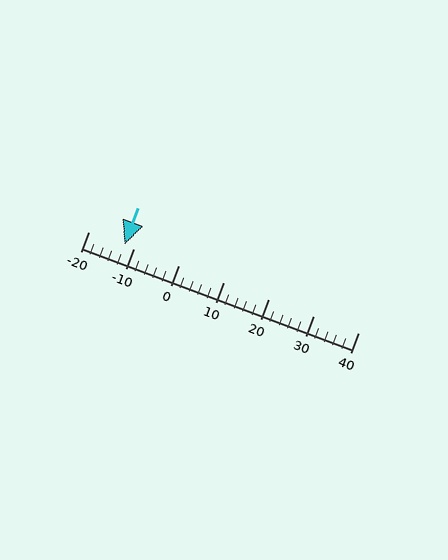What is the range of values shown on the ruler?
The ruler shows values from -20 to 40.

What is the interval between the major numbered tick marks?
The major tick marks are spaced 10 units apart.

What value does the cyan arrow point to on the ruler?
The cyan arrow points to approximately -12.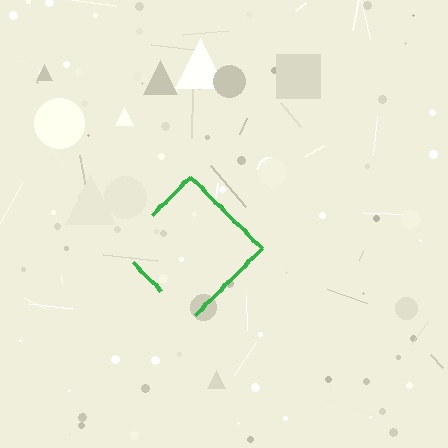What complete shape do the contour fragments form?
The contour fragments form a diamond.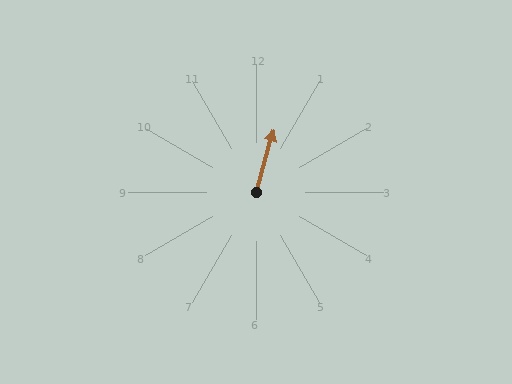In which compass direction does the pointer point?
North.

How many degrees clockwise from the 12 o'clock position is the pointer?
Approximately 15 degrees.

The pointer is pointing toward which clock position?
Roughly 1 o'clock.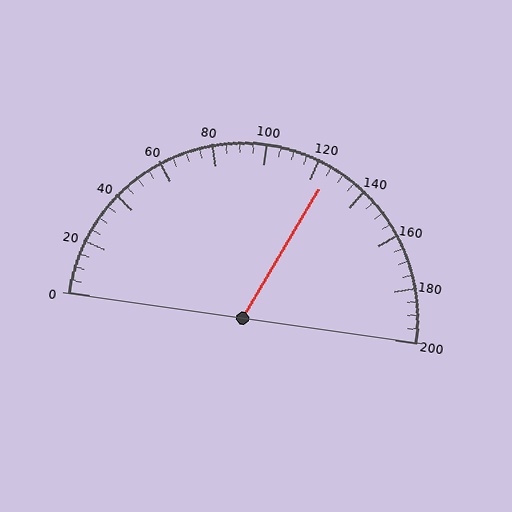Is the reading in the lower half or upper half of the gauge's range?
The reading is in the upper half of the range (0 to 200).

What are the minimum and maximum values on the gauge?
The gauge ranges from 0 to 200.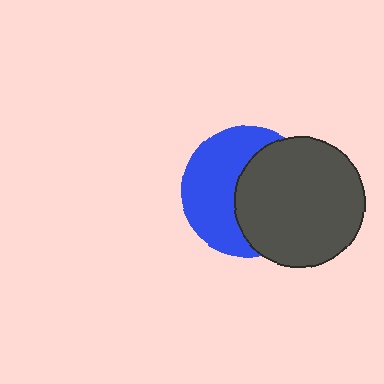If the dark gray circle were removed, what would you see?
You would see the complete blue circle.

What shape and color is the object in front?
The object in front is a dark gray circle.